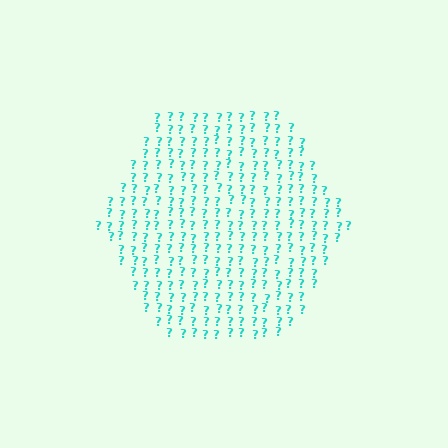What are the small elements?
The small elements are question marks.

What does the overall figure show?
The overall figure shows a hexagon.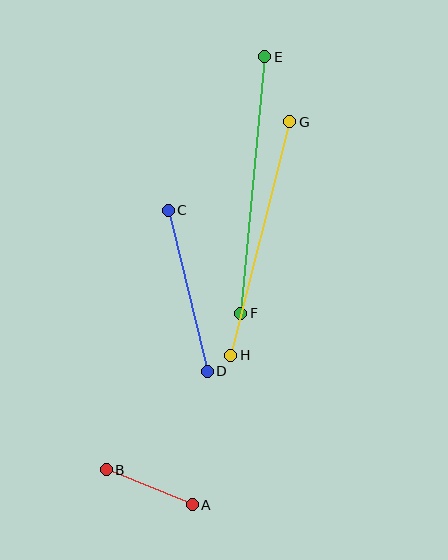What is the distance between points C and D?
The distance is approximately 165 pixels.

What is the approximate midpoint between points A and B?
The midpoint is at approximately (149, 487) pixels.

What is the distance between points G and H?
The distance is approximately 241 pixels.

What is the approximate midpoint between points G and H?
The midpoint is at approximately (260, 238) pixels.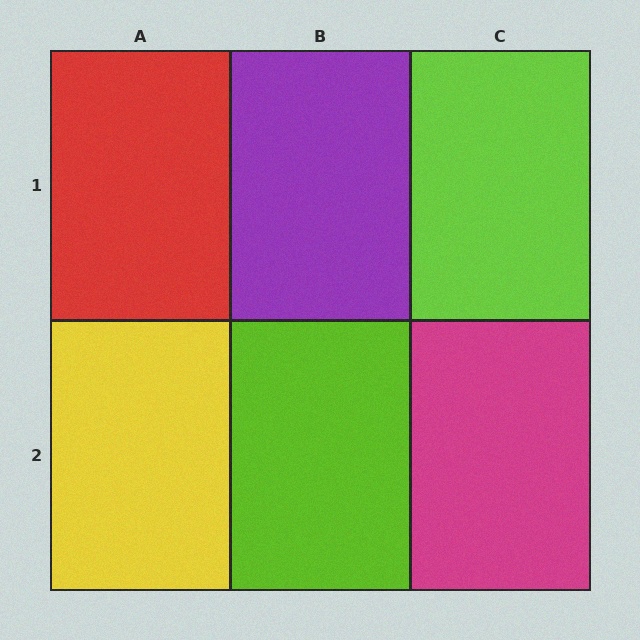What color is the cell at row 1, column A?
Red.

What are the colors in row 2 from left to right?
Yellow, lime, magenta.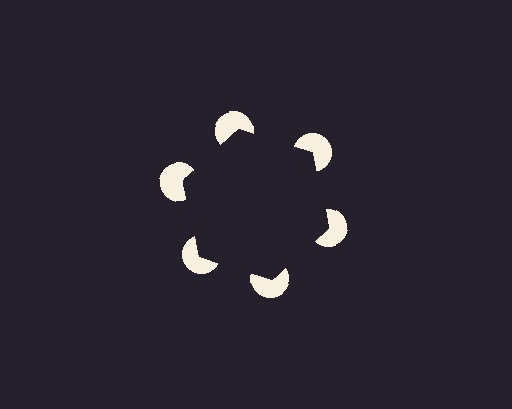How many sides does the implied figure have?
6 sides.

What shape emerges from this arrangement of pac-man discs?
An illusory hexagon — its edges are inferred from the aligned wedge cuts in the pac-man discs, not physically drawn.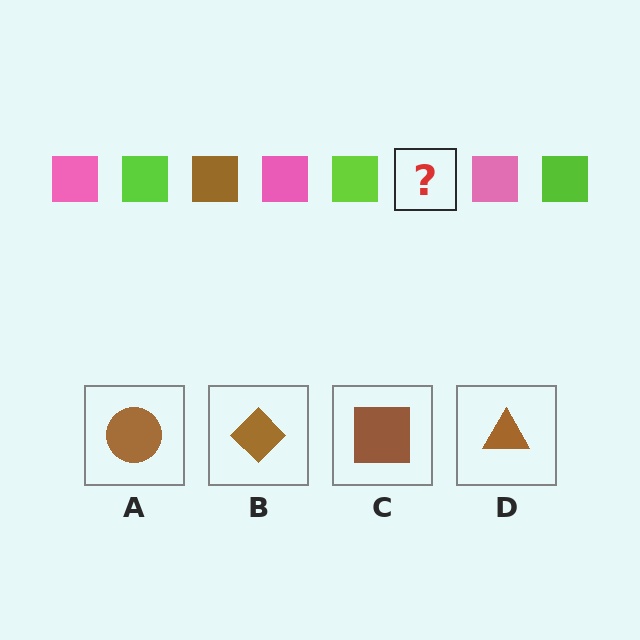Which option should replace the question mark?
Option C.